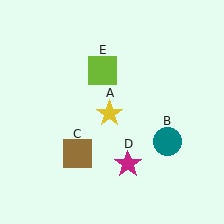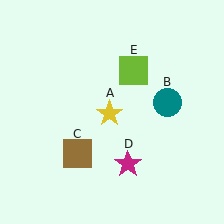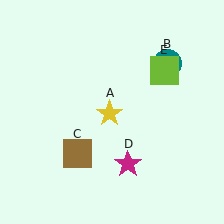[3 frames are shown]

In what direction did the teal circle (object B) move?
The teal circle (object B) moved up.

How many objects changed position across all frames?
2 objects changed position: teal circle (object B), lime square (object E).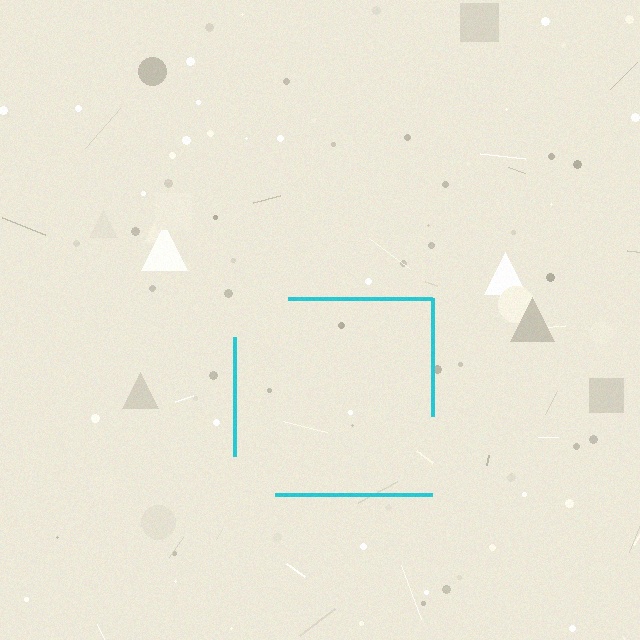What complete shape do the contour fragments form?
The contour fragments form a square.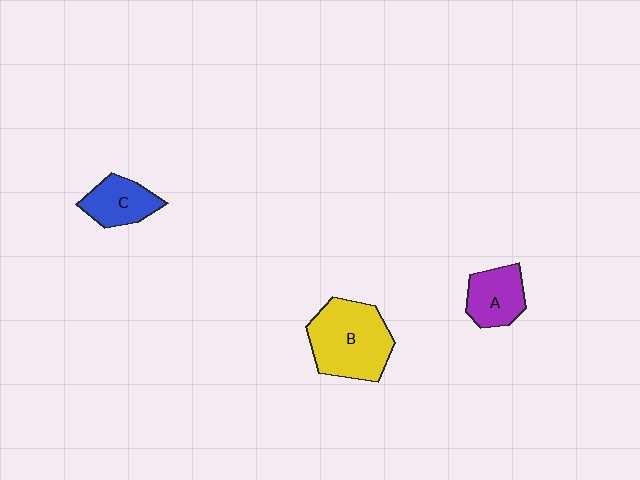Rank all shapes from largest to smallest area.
From largest to smallest: B (yellow), A (purple), C (blue).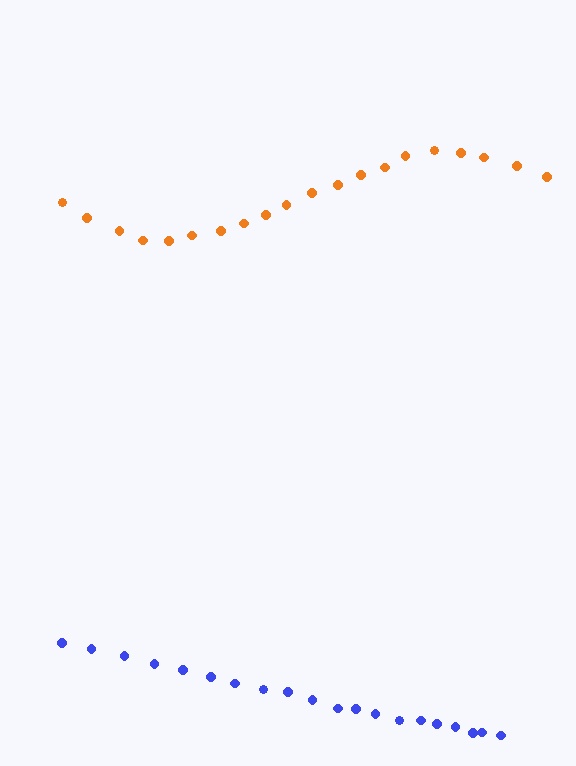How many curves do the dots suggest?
There are 2 distinct paths.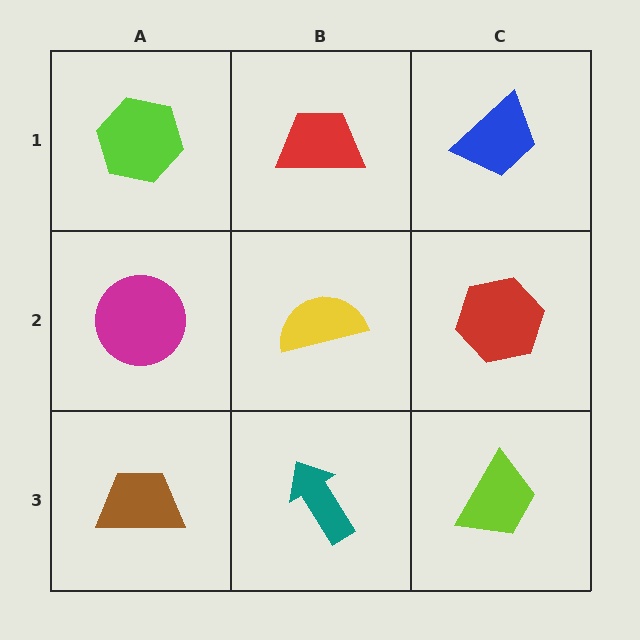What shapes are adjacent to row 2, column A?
A lime hexagon (row 1, column A), a brown trapezoid (row 3, column A), a yellow semicircle (row 2, column B).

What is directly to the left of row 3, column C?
A teal arrow.